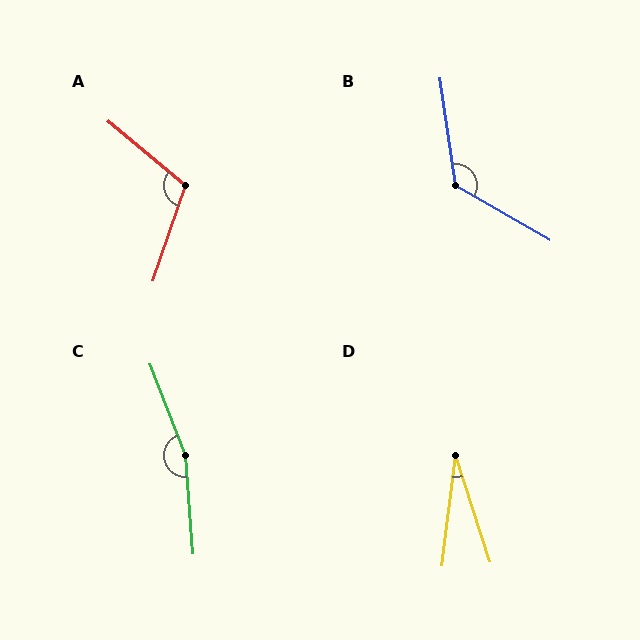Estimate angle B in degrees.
Approximately 128 degrees.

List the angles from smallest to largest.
D (25°), A (111°), B (128°), C (163°).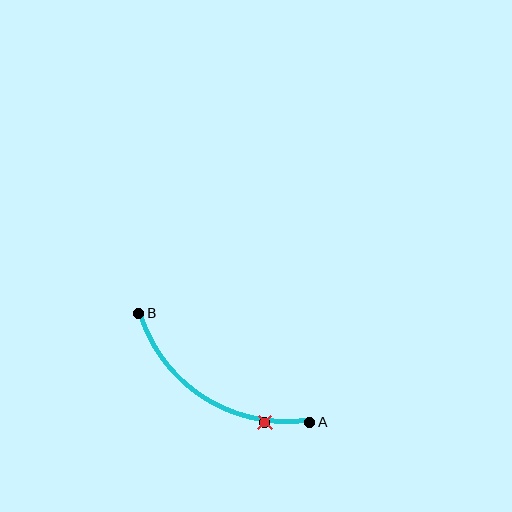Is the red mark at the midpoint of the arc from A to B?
No. The red mark lies on the arc but is closer to endpoint A. The arc midpoint would be at the point on the curve equidistant along the arc from both A and B.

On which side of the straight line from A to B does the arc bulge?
The arc bulges below the straight line connecting A and B.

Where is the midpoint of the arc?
The arc midpoint is the point on the curve farthest from the straight line joining A and B. It sits below that line.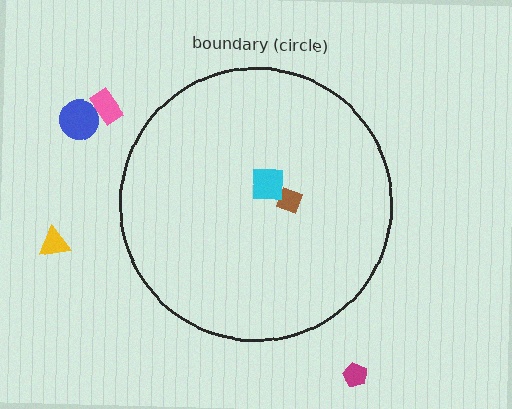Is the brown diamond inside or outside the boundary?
Inside.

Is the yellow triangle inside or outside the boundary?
Outside.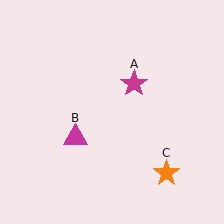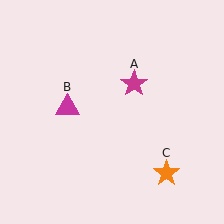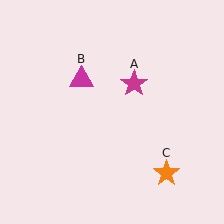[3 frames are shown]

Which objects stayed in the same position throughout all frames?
Magenta star (object A) and orange star (object C) remained stationary.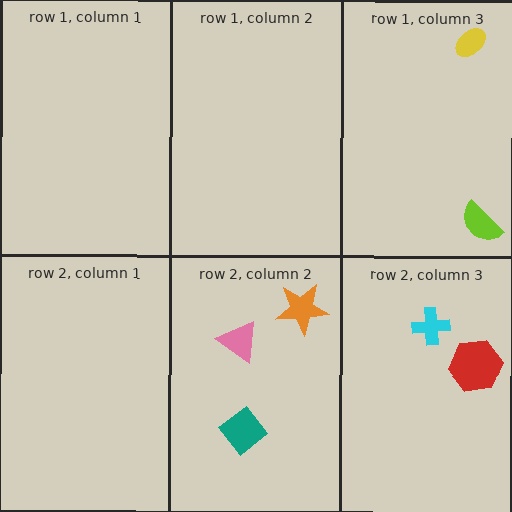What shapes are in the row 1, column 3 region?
The lime semicircle, the yellow ellipse.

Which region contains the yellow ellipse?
The row 1, column 3 region.